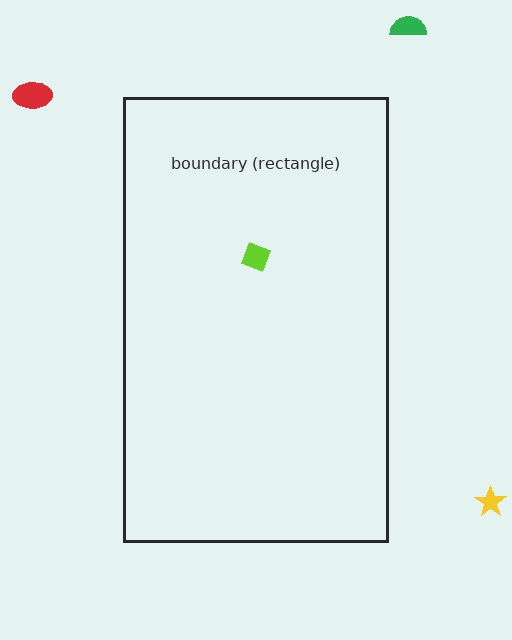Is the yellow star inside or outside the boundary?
Outside.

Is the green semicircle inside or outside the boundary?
Outside.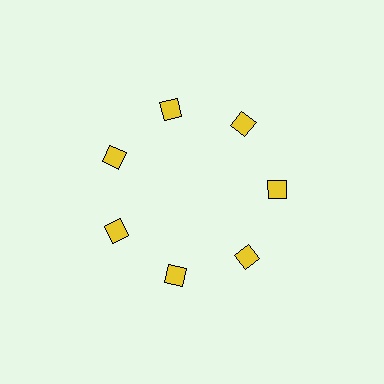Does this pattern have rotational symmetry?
Yes, this pattern has 7-fold rotational symmetry. It looks the same after rotating 51 degrees around the center.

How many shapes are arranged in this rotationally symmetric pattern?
There are 7 shapes, arranged in 7 groups of 1.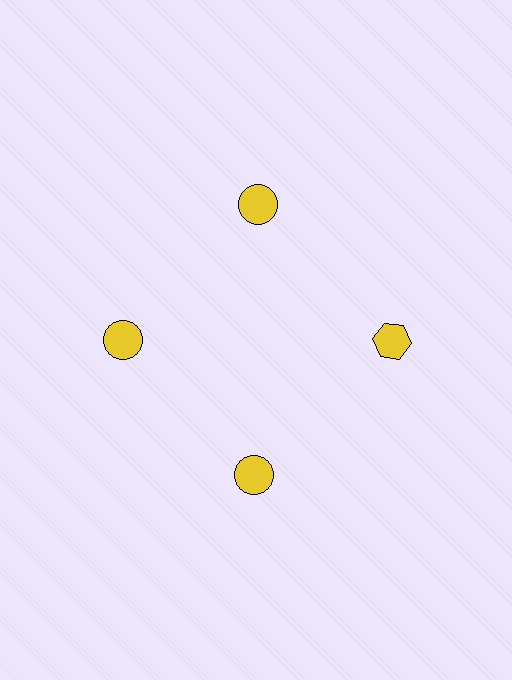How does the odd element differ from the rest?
It has a different shape: hexagon instead of circle.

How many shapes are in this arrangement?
There are 4 shapes arranged in a ring pattern.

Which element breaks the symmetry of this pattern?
The yellow hexagon at roughly the 3 o'clock position breaks the symmetry. All other shapes are yellow circles.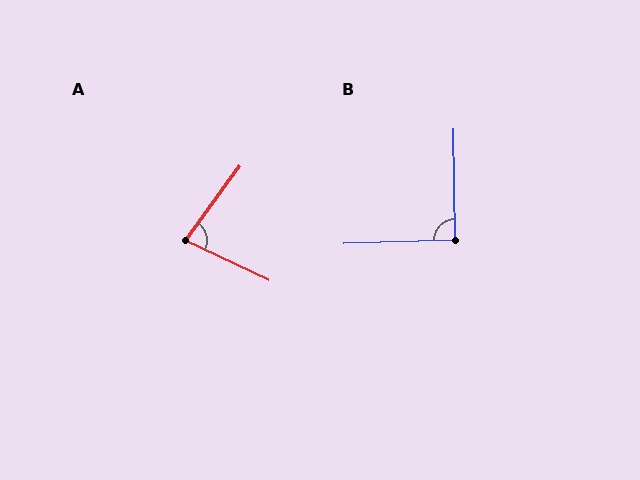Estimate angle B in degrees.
Approximately 91 degrees.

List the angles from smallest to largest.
A (79°), B (91°).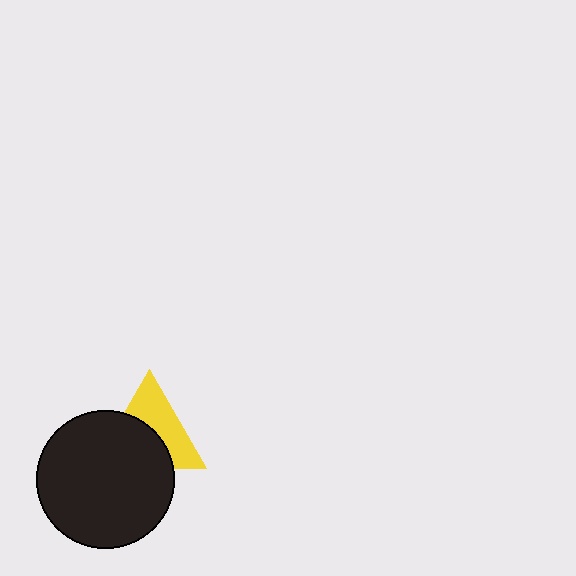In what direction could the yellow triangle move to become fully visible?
The yellow triangle could move up. That would shift it out from behind the black circle entirely.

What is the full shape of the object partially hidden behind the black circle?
The partially hidden object is a yellow triangle.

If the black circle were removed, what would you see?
You would see the complete yellow triangle.